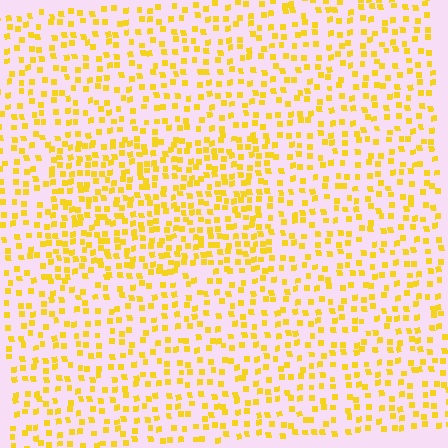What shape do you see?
I see a rectangle.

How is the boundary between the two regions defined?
The boundary is defined by a change in element density (approximately 1.7x ratio). All elements are the same color, size, and shape.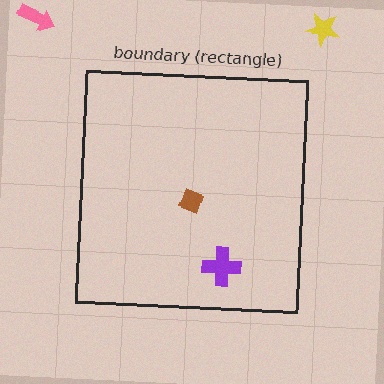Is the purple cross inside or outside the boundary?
Inside.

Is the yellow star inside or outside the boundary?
Outside.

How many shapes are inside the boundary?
2 inside, 2 outside.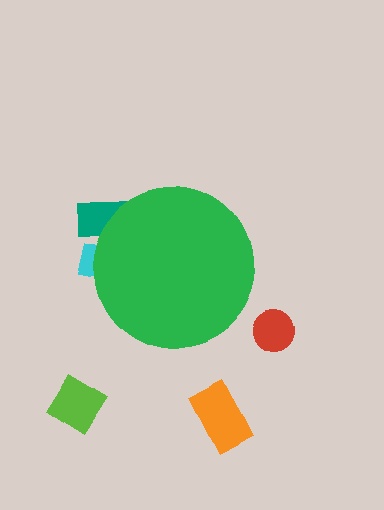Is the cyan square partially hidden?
Yes, the cyan square is partially hidden behind the green circle.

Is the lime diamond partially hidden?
No, the lime diamond is fully visible.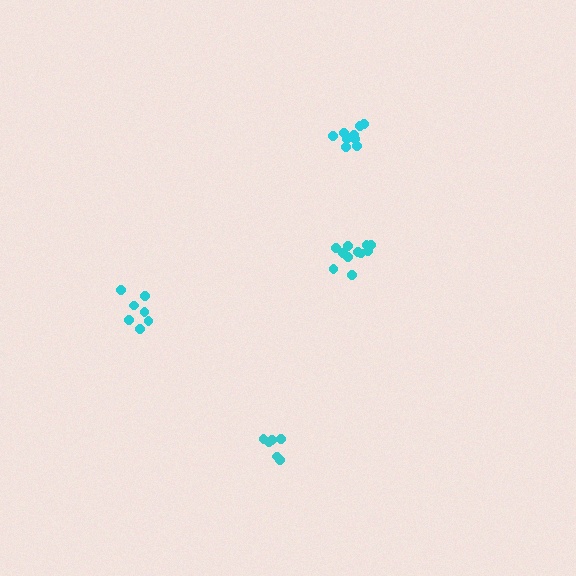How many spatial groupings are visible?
There are 4 spatial groupings.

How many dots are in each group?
Group 1: 9 dots, Group 2: 7 dots, Group 3: 6 dots, Group 4: 12 dots (34 total).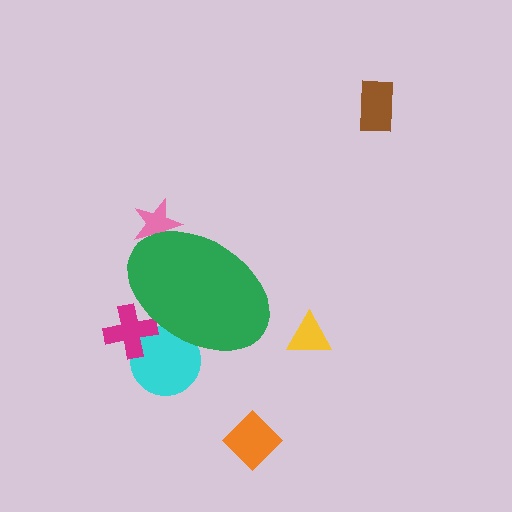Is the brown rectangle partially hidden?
No, the brown rectangle is fully visible.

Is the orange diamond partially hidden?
No, the orange diamond is fully visible.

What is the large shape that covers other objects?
A green ellipse.